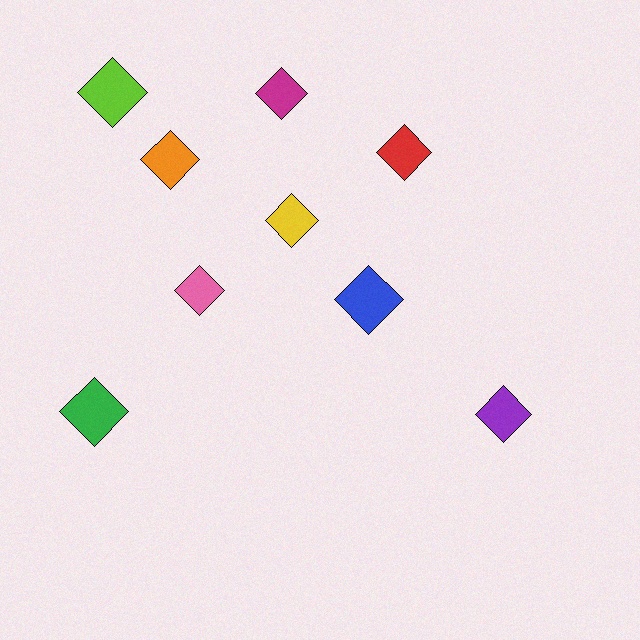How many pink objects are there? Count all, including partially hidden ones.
There is 1 pink object.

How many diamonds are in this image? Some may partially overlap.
There are 9 diamonds.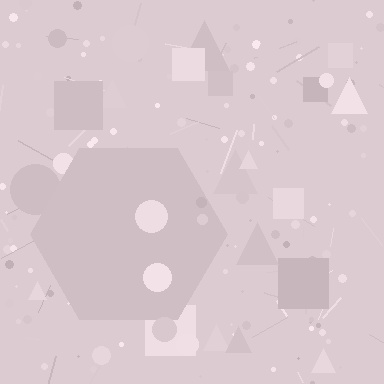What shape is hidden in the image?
A hexagon is hidden in the image.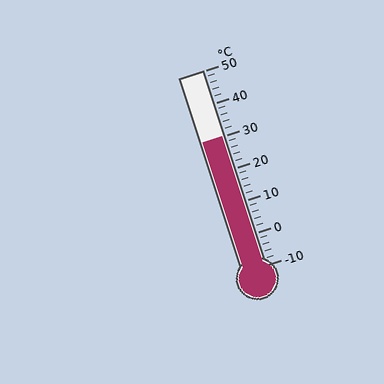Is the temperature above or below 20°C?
The temperature is above 20°C.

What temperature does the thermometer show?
The thermometer shows approximately 30°C.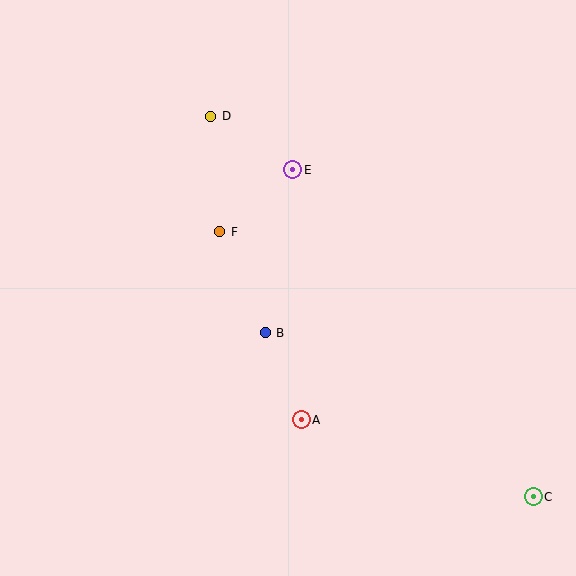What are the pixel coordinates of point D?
Point D is at (211, 116).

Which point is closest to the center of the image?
Point B at (265, 333) is closest to the center.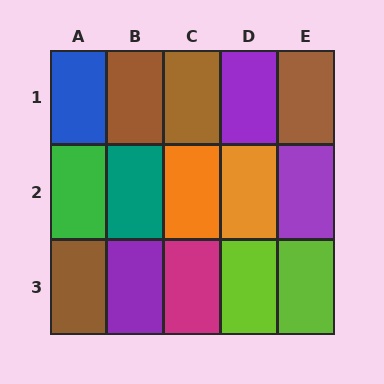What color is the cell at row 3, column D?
Lime.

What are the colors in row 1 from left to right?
Blue, brown, brown, purple, brown.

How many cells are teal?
1 cell is teal.